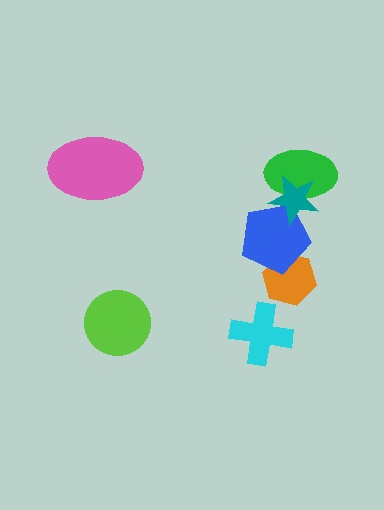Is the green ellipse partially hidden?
Yes, it is partially covered by another shape.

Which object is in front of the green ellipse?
The teal star is in front of the green ellipse.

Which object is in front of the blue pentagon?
The teal star is in front of the blue pentagon.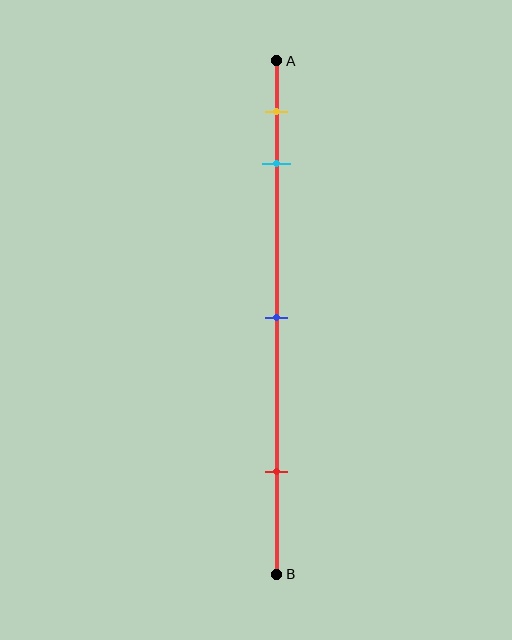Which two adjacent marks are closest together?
The yellow and cyan marks are the closest adjacent pair.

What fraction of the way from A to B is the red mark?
The red mark is approximately 80% (0.8) of the way from A to B.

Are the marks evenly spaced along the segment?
No, the marks are not evenly spaced.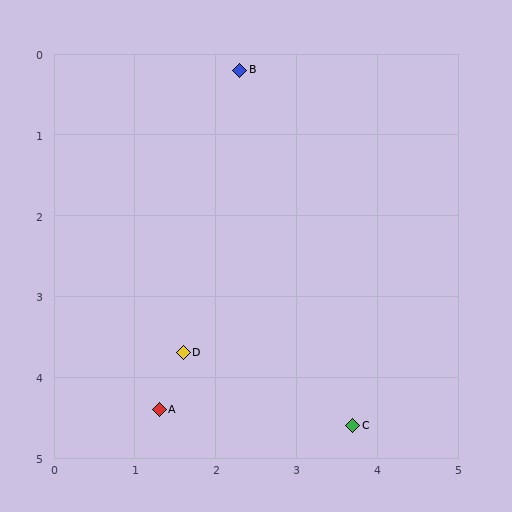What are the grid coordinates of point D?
Point D is at approximately (1.6, 3.7).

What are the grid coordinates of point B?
Point B is at approximately (2.3, 0.2).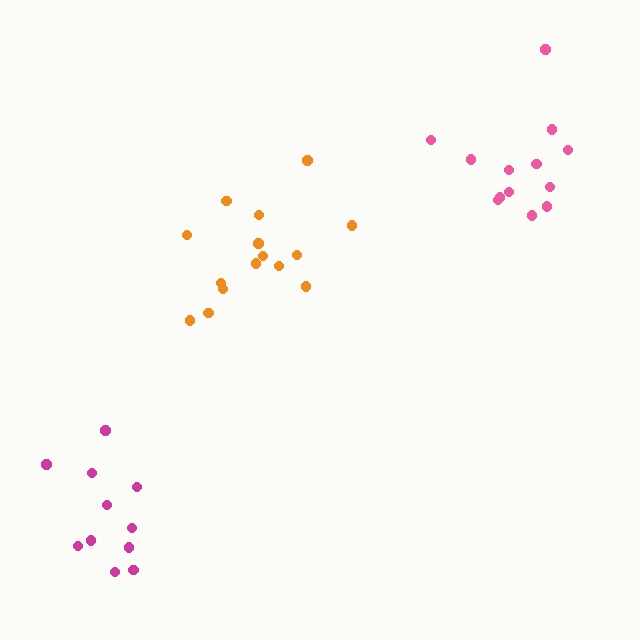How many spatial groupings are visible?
There are 3 spatial groupings.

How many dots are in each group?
Group 1: 13 dots, Group 2: 15 dots, Group 3: 11 dots (39 total).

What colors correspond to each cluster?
The clusters are colored: pink, orange, magenta.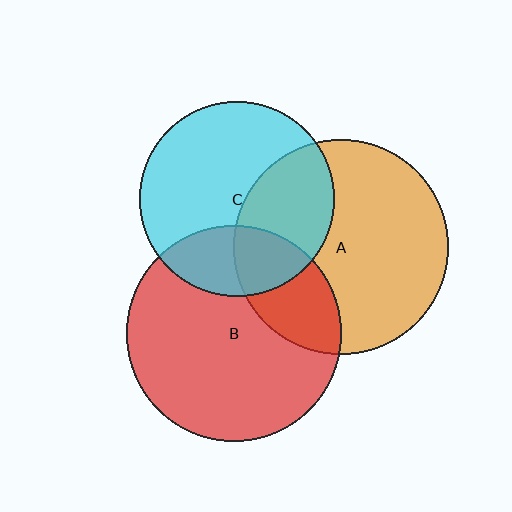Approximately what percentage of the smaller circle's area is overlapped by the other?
Approximately 25%.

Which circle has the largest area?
Circle B (red).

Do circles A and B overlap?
Yes.